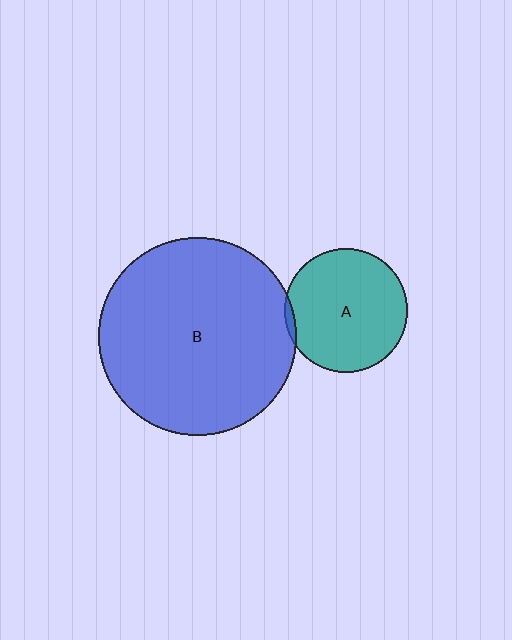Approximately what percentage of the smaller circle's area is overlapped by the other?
Approximately 5%.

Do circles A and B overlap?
Yes.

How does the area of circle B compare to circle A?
Approximately 2.6 times.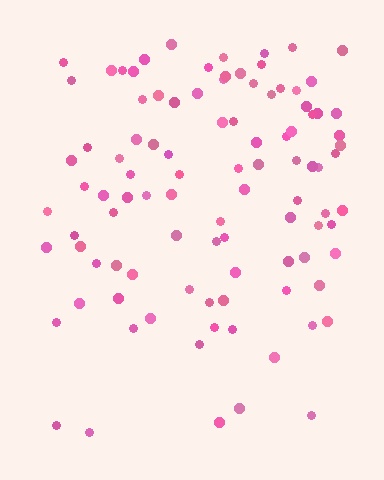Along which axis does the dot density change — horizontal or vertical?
Vertical.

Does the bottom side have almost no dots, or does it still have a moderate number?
Still a moderate number, just noticeably fewer than the top.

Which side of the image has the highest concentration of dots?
The top.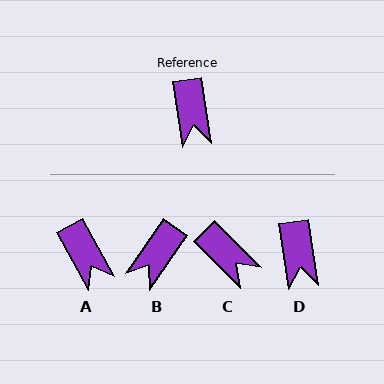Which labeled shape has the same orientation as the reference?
D.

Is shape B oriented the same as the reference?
No, it is off by about 43 degrees.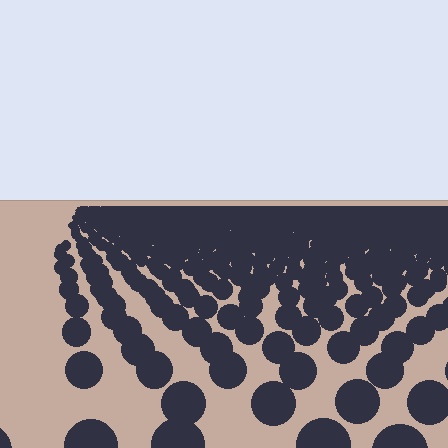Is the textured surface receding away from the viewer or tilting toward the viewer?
The surface is receding away from the viewer. Texture elements get smaller and denser toward the top.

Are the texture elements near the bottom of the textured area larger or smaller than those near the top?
Larger. Near the bottom, elements are closer to the viewer and appear at a bigger on-screen size.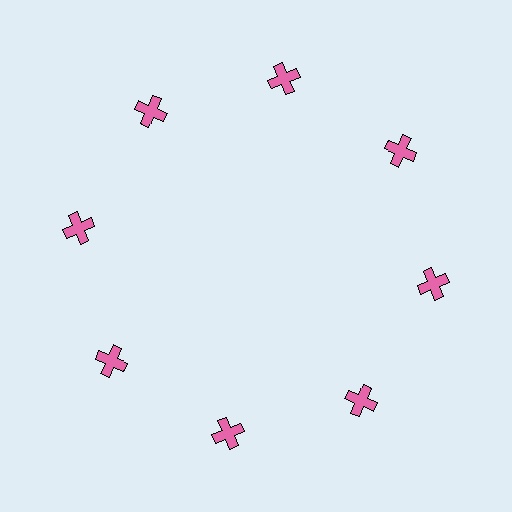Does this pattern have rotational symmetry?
Yes, this pattern has 8-fold rotational symmetry. It looks the same after rotating 45 degrees around the center.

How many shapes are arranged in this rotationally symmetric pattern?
There are 8 shapes, arranged in 8 groups of 1.